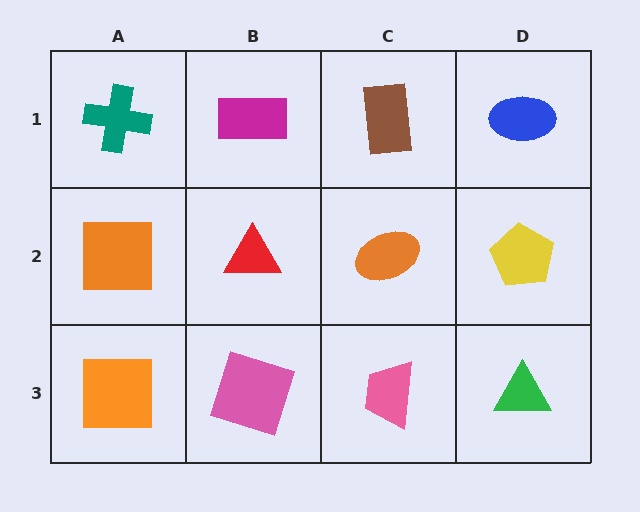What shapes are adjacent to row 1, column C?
An orange ellipse (row 2, column C), a magenta rectangle (row 1, column B), a blue ellipse (row 1, column D).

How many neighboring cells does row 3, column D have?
2.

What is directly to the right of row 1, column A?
A magenta rectangle.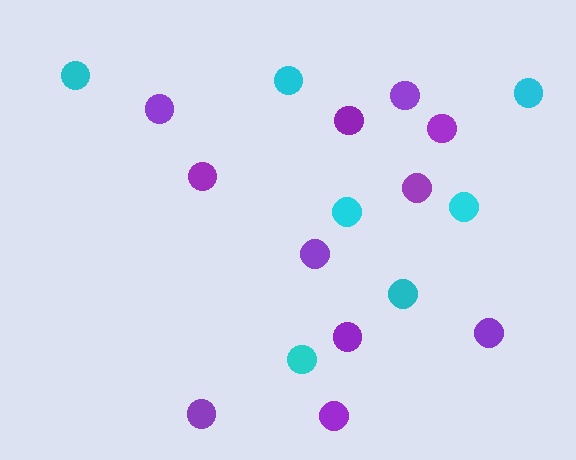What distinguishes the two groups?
There are 2 groups: one group of purple circles (11) and one group of cyan circles (7).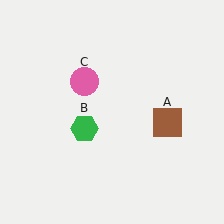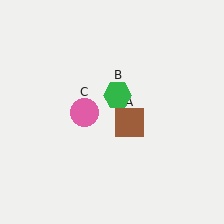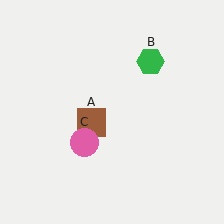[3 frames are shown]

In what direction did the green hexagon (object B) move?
The green hexagon (object B) moved up and to the right.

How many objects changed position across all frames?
3 objects changed position: brown square (object A), green hexagon (object B), pink circle (object C).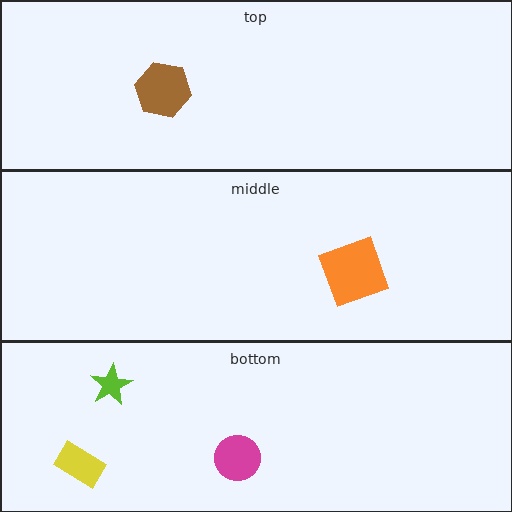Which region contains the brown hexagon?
The top region.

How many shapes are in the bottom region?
3.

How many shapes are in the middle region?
1.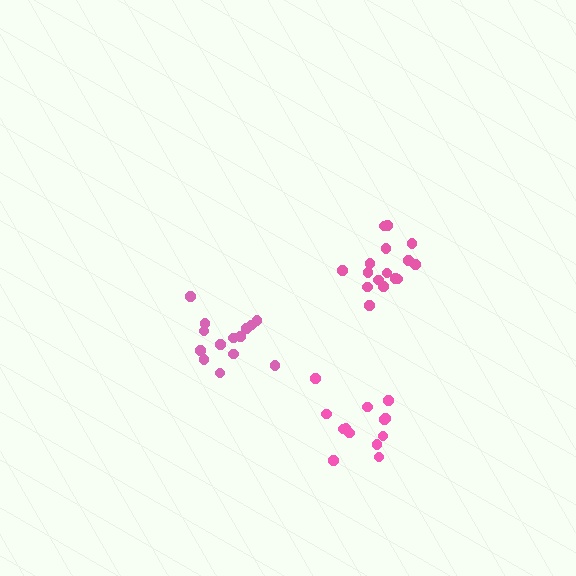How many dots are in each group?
Group 1: 14 dots, Group 2: 16 dots, Group 3: 13 dots (43 total).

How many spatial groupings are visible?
There are 3 spatial groupings.